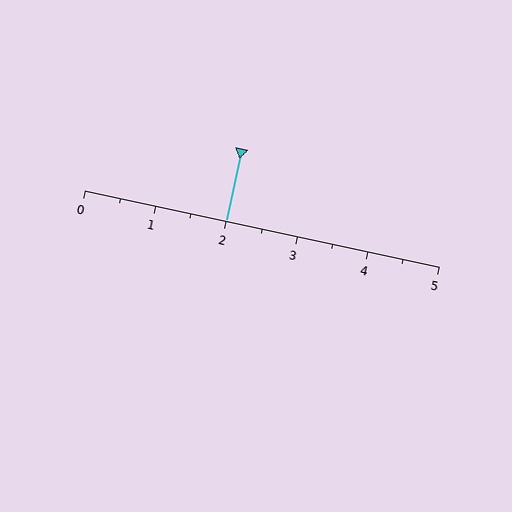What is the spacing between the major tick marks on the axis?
The major ticks are spaced 1 apart.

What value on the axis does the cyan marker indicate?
The marker indicates approximately 2.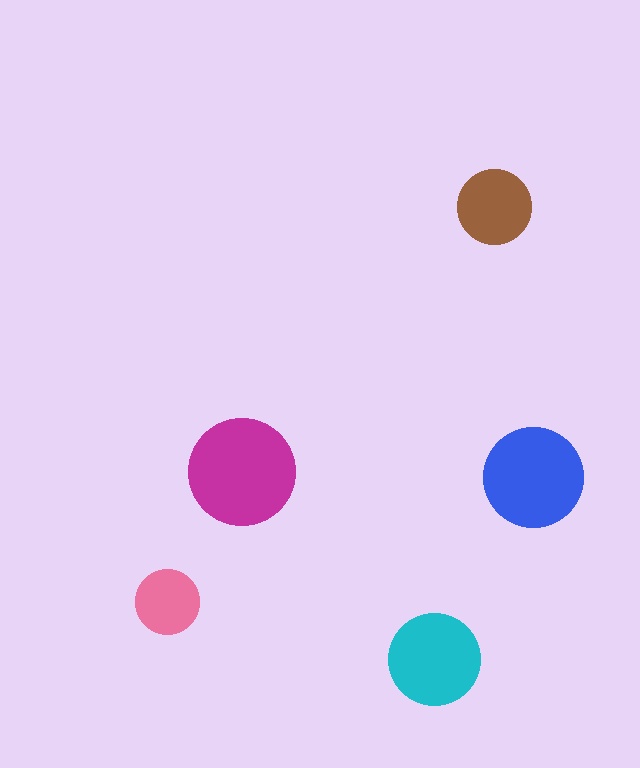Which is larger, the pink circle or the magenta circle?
The magenta one.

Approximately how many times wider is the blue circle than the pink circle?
About 1.5 times wider.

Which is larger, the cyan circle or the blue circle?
The blue one.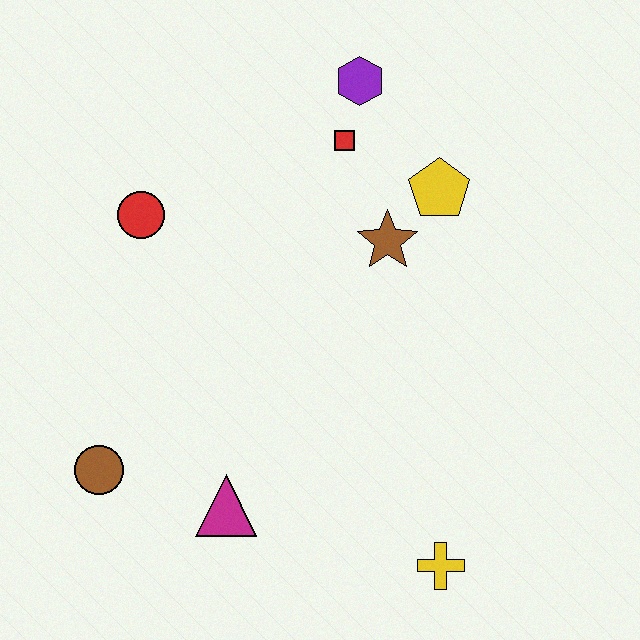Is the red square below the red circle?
No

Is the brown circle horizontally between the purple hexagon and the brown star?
No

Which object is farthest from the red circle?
The yellow cross is farthest from the red circle.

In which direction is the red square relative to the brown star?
The red square is above the brown star.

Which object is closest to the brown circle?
The magenta triangle is closest to the brown circle.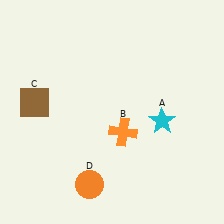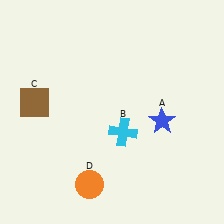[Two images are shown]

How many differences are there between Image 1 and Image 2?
There are 2 differences between the two images.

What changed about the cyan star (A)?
In Image 1, A is cyan. In Image 2, it changed to blue.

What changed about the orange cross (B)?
In Image 1, B is orange. In Image 2, it changed to cyan.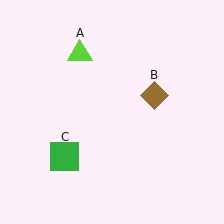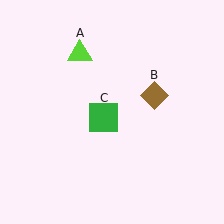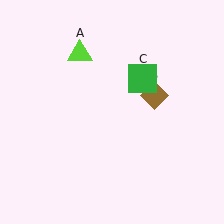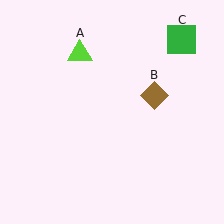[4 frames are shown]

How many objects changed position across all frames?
1 object changed position: green square (object C).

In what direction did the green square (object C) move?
The green square (object C) moved up and to the right.